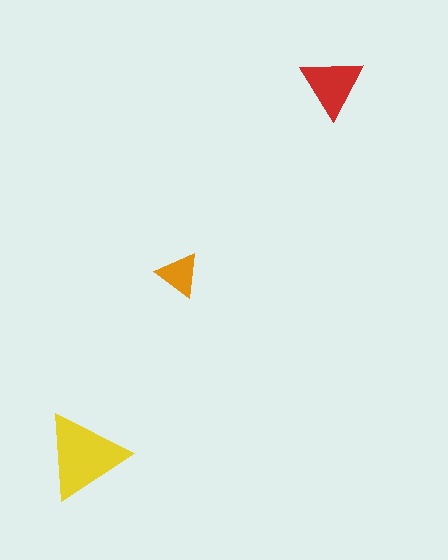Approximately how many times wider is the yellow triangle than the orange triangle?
About 2 times wider.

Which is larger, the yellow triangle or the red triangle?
The yellow one.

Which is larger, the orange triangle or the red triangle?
The red one.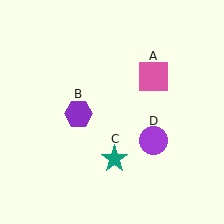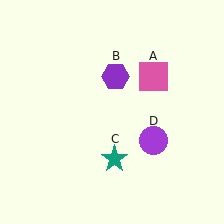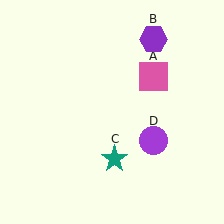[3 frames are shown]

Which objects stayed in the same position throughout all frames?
Pink square (object A) and teal star (object C) and purple circle (object D) remained stationary.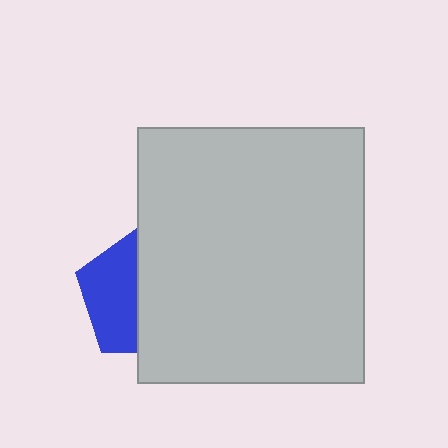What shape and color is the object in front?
The object in front is a light gray rectangle.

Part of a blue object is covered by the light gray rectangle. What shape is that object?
It is a pentagon.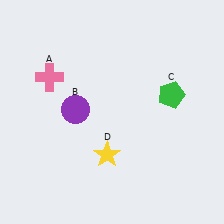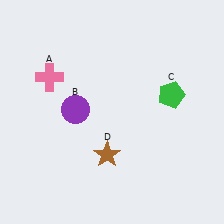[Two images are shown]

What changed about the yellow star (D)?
In Image 1, D is yellow. In Image 2, it changed to brown.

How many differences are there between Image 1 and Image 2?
There is 1 difference between the two images.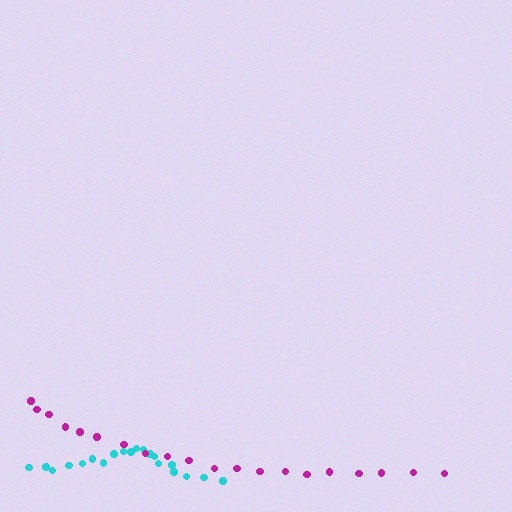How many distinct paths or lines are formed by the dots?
There are 2 distinct paths.